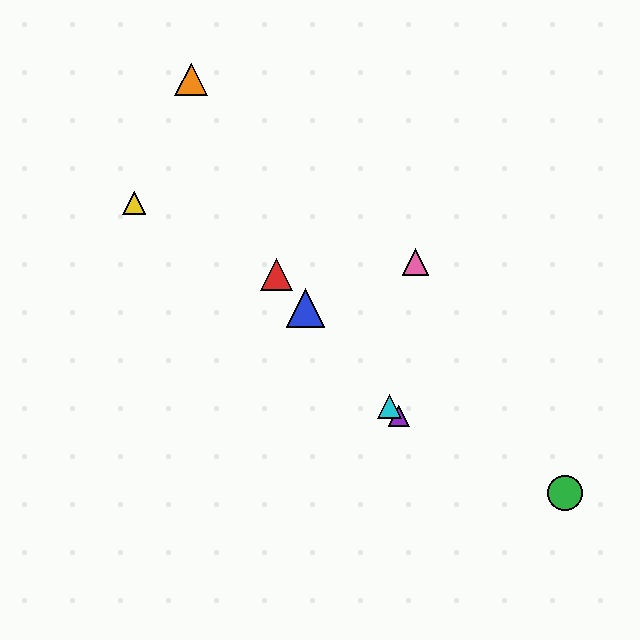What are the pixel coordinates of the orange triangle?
The orange triangle is at (191, 79).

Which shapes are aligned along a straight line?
The red triangle, the blue triangle, the purple triangle, the cyan triangle are aligned along a straight line.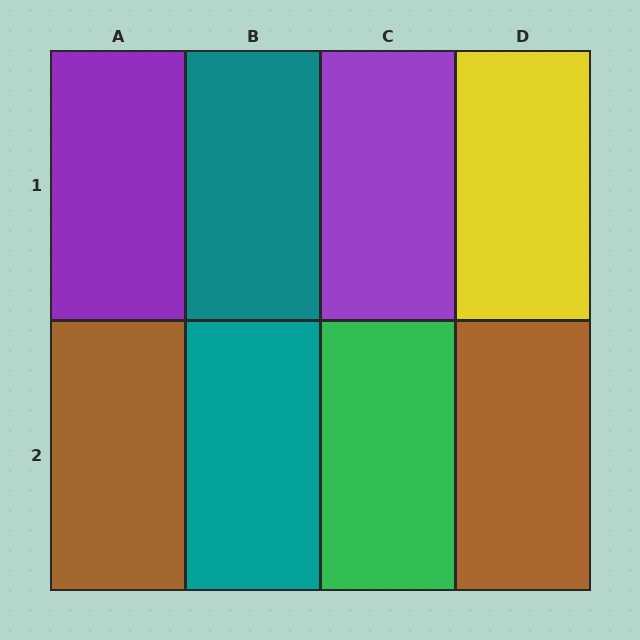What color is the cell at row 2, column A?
Brown.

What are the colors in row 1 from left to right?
Purple, teal, purple, yellow.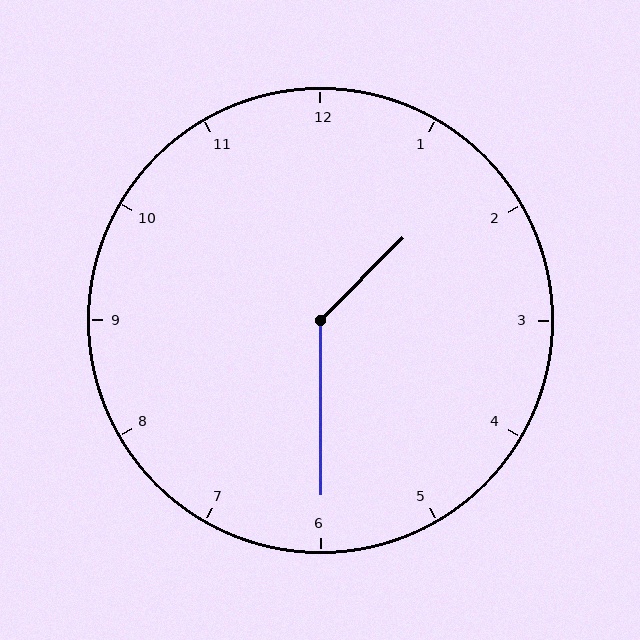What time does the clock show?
1:30.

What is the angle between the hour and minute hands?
Approximately 135 degrees.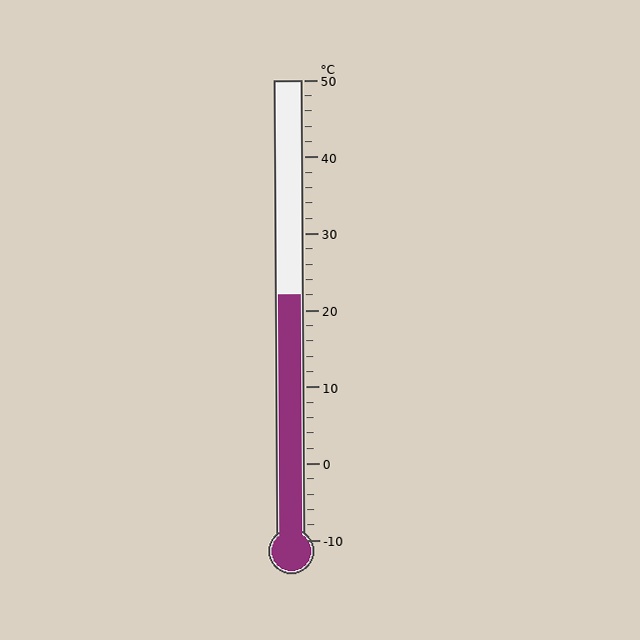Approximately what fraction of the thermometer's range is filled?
The thermometer is filled to approximately 55% of its range.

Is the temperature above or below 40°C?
The temperature is below 40°C.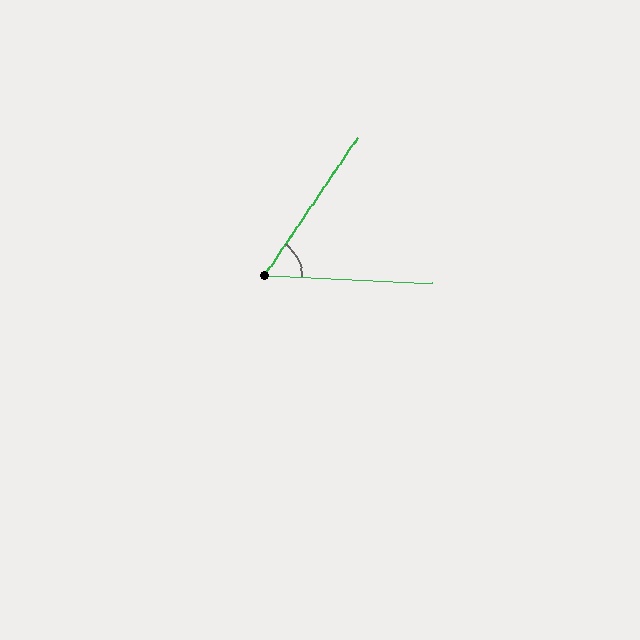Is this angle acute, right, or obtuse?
It is acute.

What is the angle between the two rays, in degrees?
Approximately 58 degrees.